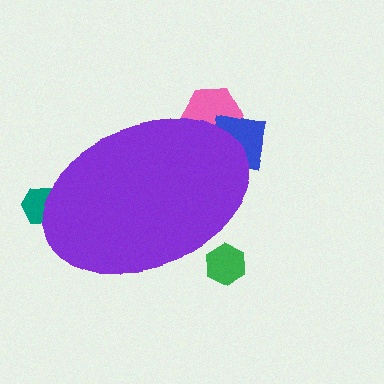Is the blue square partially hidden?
Yes, the blue square is partially hidden behind the purple ellipse.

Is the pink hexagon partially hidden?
Yes, the pink hexagon is partially hidden behind the purple ellipse.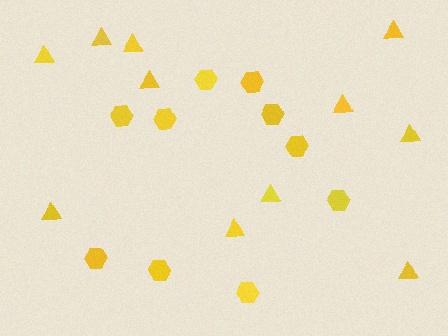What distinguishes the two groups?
There are 2 groups: one group of triangles (11) and one group of hexagons (10).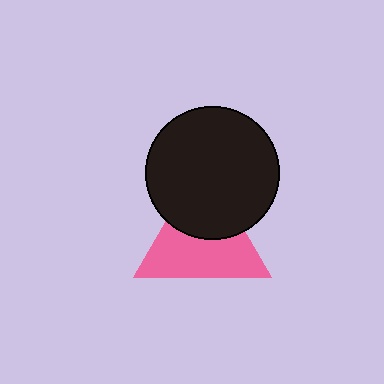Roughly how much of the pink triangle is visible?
About half of it is visible (roughly 59%).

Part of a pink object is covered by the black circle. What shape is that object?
It is a triangle.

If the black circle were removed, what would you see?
You would see the complete pink triangle.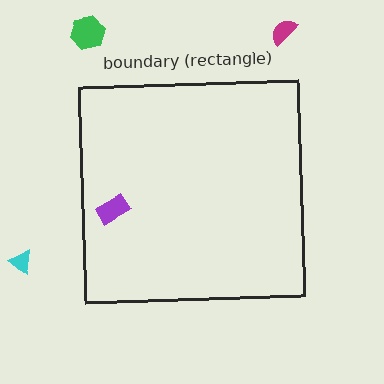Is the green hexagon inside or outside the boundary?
Outside.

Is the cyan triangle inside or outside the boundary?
Outside.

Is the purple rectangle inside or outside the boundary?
Inside.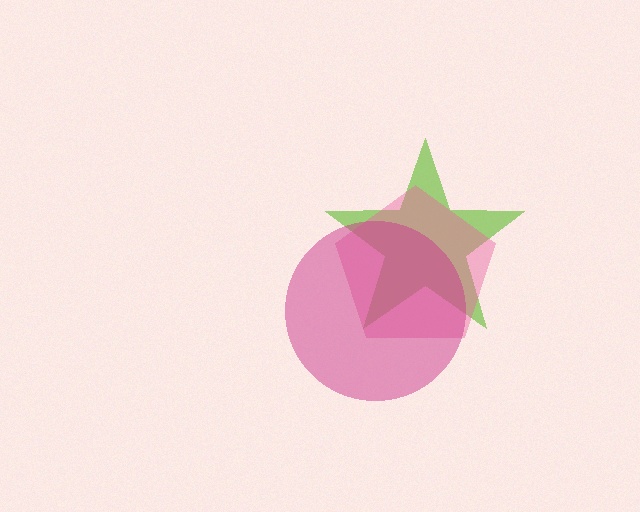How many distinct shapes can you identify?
There are 3 distinct shapes: a lime star, a pink pentagon, a magenta circle.